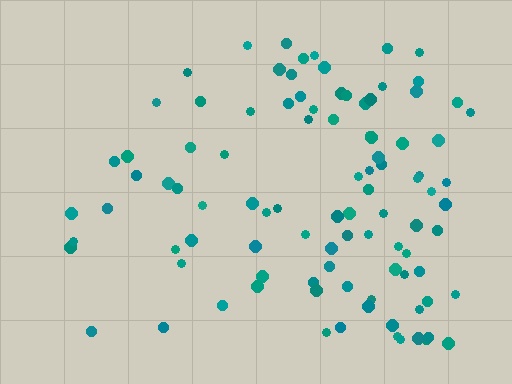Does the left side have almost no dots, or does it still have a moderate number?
Still a moderate number, just noticeably fewer than the right.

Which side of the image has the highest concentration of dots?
The right.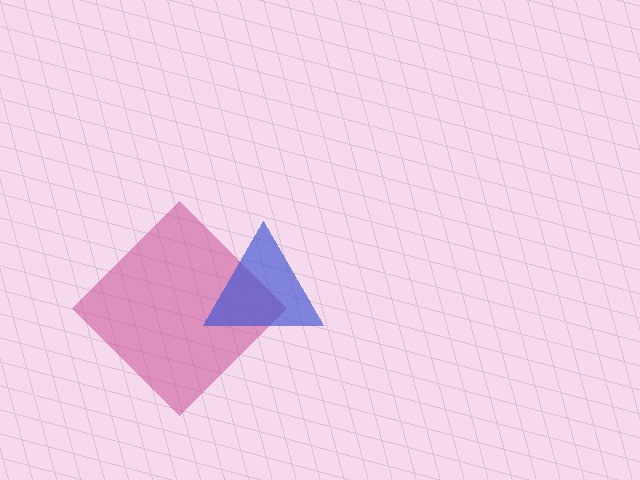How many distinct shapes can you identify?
There are 2 distinct shapes: a magenta diamond, a blue triangle.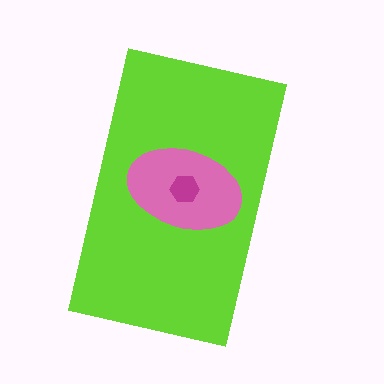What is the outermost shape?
The lime rectangle.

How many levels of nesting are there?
3.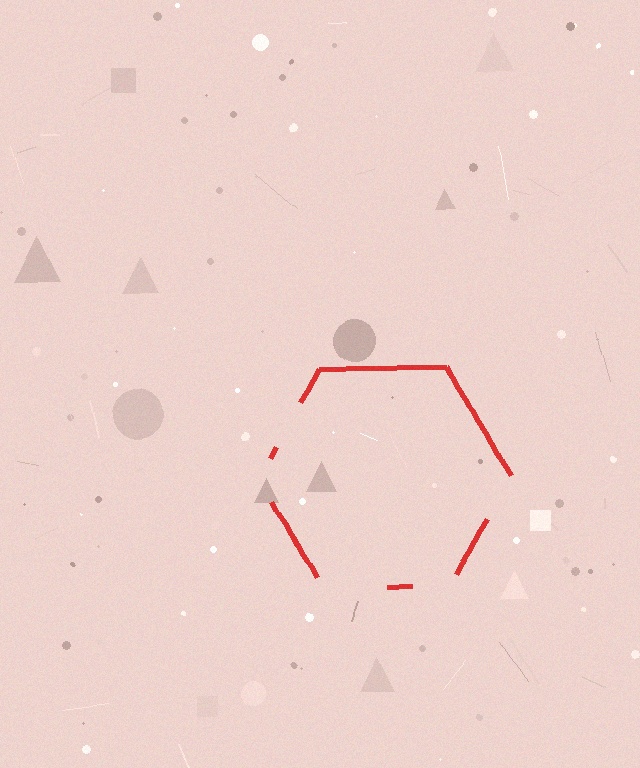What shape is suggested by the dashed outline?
The dashed outline suggests a hexagon.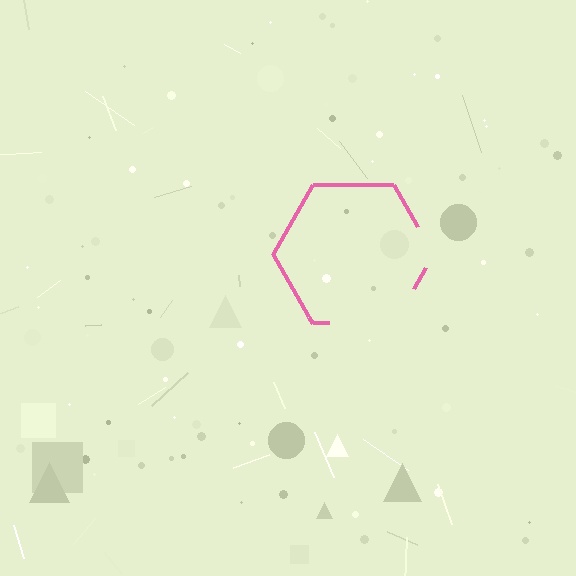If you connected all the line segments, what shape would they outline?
They would outline a hexagon.